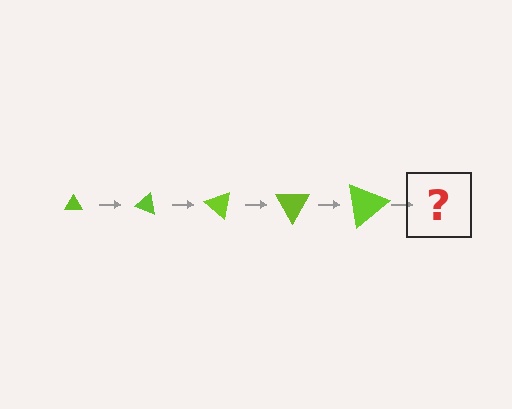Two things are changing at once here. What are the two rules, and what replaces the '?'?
The two rules are that the triangle grows larger each step and it rotates 20 degrees each step. The '?' should be a triangle, larger than the previous one and rotated 100 degrees from the start.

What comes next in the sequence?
The next element should be a triangle, larger than the previous one and rotated 100 degrees from the start.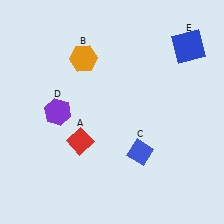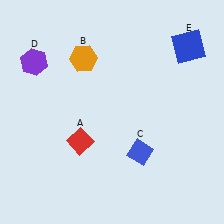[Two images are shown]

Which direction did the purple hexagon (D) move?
The purple hexagon (D) moved up.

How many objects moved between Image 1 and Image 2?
1 object moved between the two images.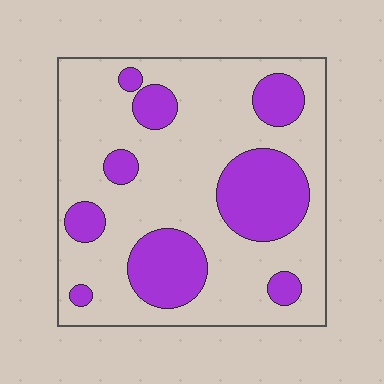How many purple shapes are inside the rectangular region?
9.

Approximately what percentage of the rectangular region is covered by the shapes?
Approximately 30%.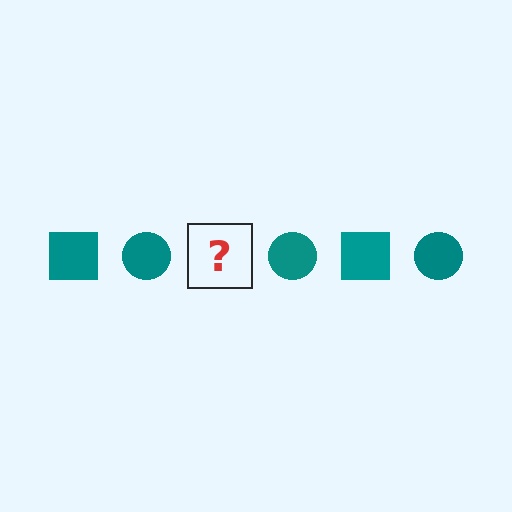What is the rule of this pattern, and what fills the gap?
The rule is that the pattern cycles through square, circle shapes in teal. The gap should be filled with a teal square.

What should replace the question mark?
The question mark should be replaced with a teal square.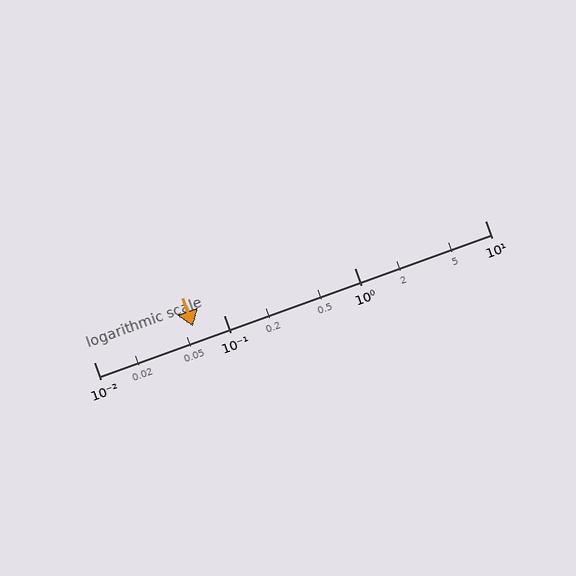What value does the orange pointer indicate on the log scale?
The pointer indicates approximately 0.058.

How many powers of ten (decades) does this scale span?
The scale spans 3 decades, from 0.01 to 10.